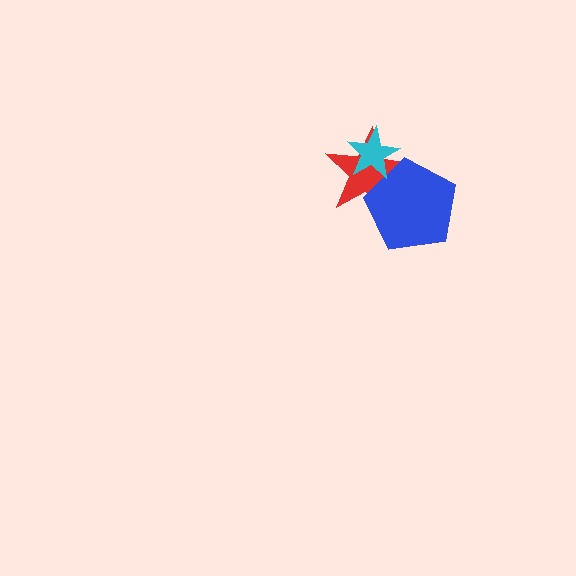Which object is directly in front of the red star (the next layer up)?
The blue pentagon is directly in front of the red star.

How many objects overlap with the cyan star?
2 objects overlap with the cyan star.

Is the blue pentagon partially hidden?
Yes, it is partially covered by another shape.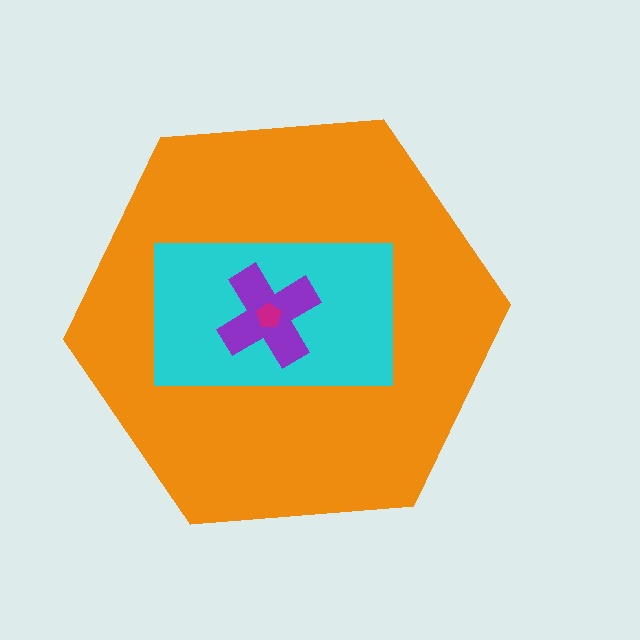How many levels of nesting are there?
4.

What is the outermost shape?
The orange hexagon.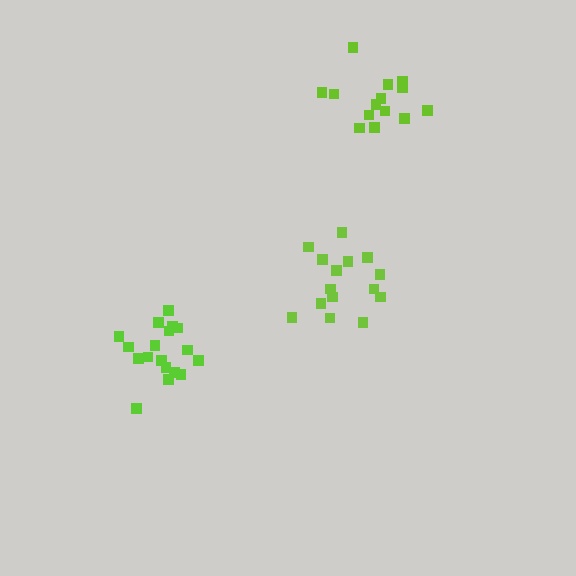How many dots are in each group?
Group 1: 14 dots, Group 2: 18 dots, Group 3: 15 dots (47 total).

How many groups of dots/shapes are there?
There are 3 groups.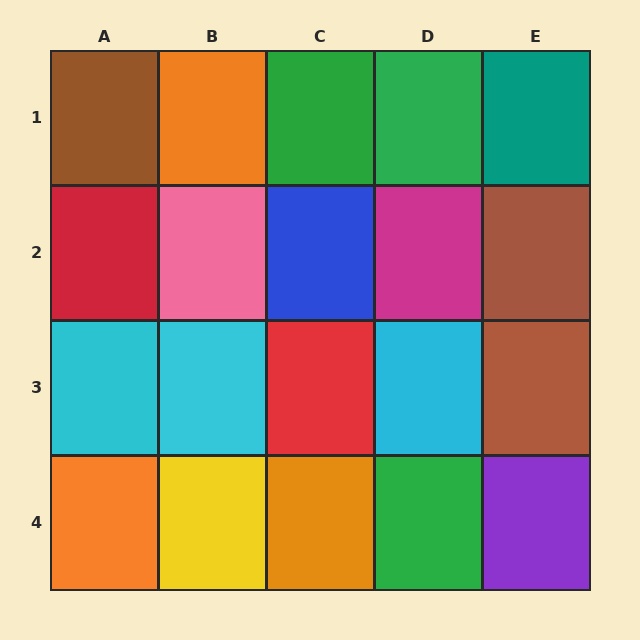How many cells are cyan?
3 cells are cyan.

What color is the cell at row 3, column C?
Red.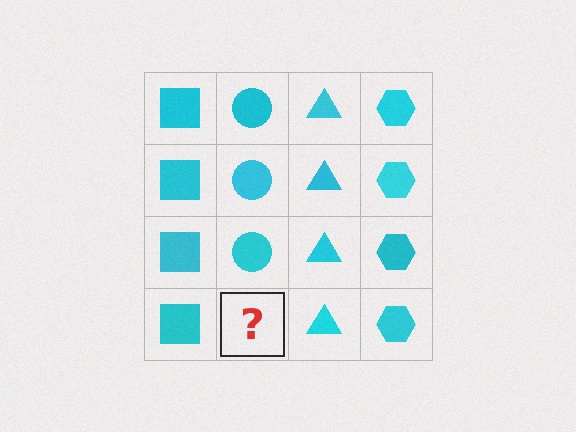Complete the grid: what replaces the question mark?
The question mark should be replaced with a cyan circle.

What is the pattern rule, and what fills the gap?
The rule is that each column has a consistent shape. The gap should be filled with a cyan circle.